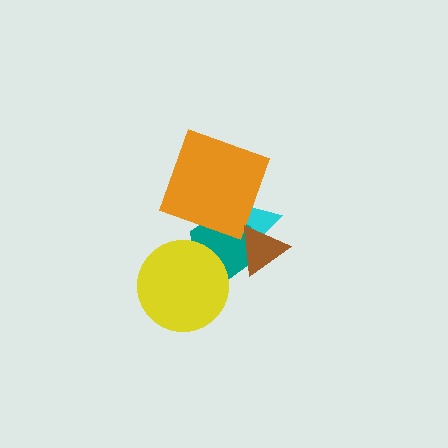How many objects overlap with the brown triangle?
2 objects overlap with the brown triangle.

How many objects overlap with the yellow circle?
1 object overlaps with the yellow circle.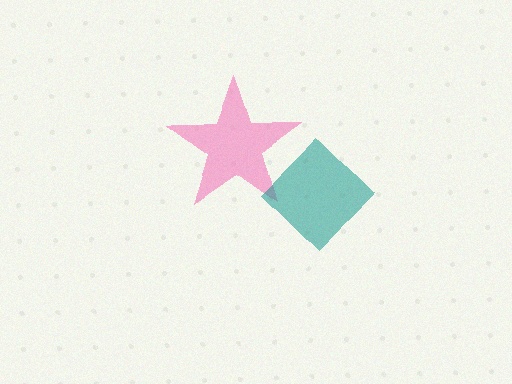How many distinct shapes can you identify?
There are 2 distinct shapes: a pink star, a teal diamond.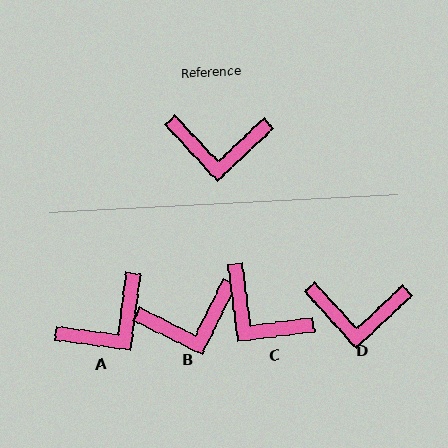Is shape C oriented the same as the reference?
No, it is off by about 36 degrees.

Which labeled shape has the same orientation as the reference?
D.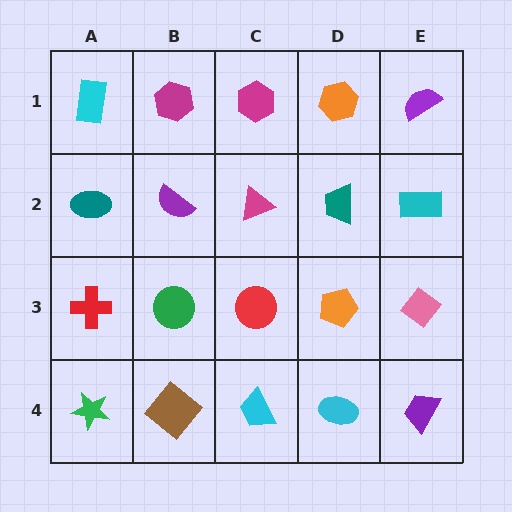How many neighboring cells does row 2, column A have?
3.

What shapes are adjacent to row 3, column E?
A cyan rectangle (row 2, column E), a purple trapezoid (row 4, column E), an orange pentagon (row 3, column D).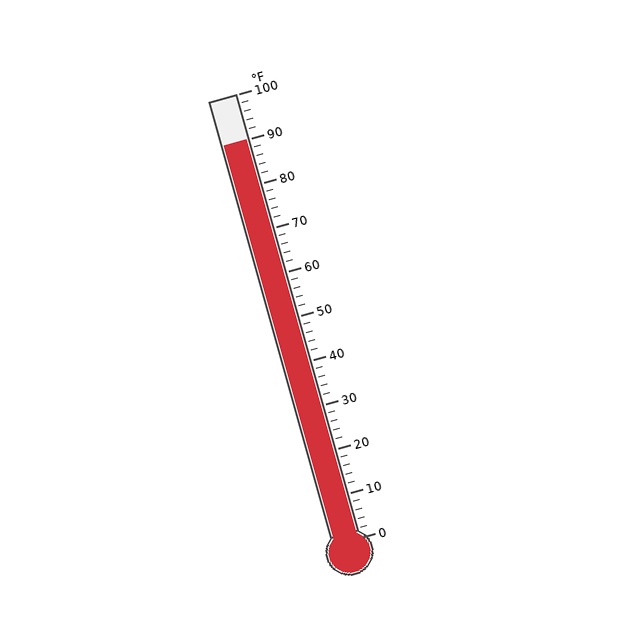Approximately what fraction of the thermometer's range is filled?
The thermometer is filled to approximately 90% of its range.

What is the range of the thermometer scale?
The thermometer scale ranges from 0°F to 100°F.